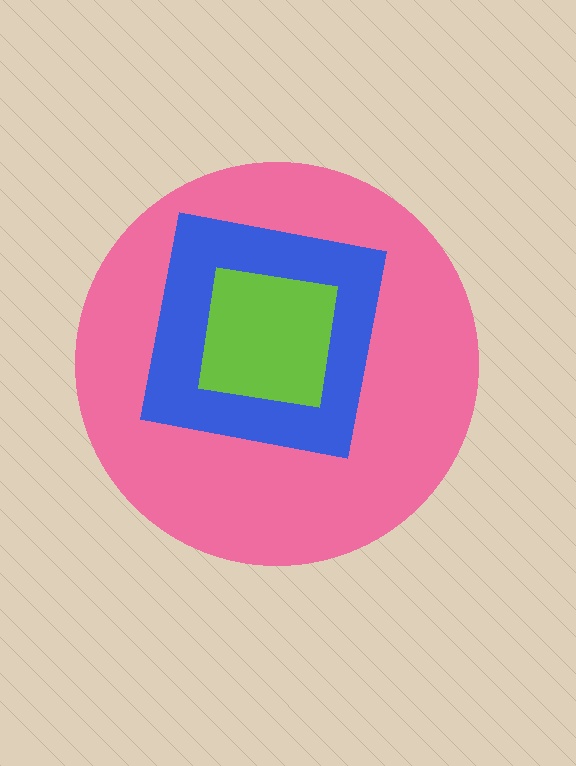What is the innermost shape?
The lime square.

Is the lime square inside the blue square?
Yes.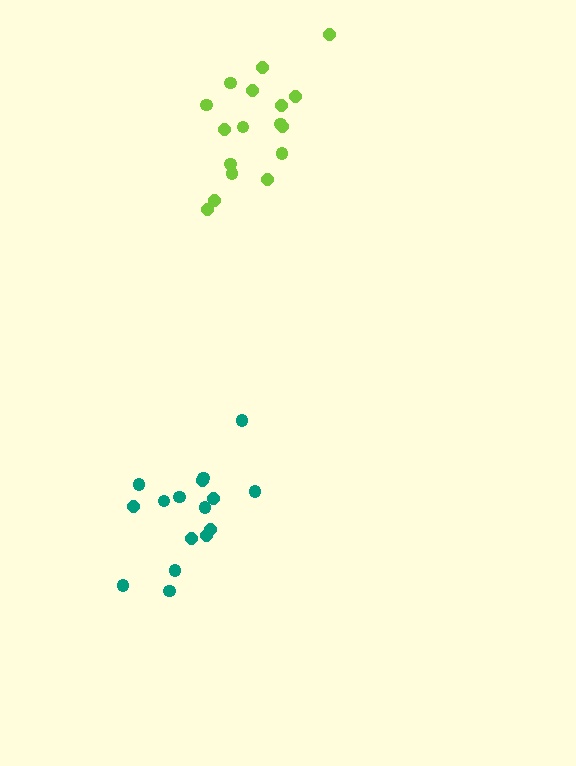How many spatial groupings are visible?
There are 2 spatial groupings.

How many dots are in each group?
Group 1: 17 dots, Group 2: 16 dots (33 total).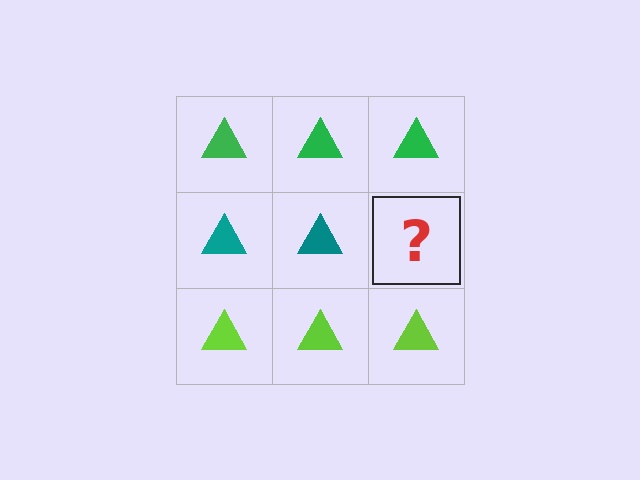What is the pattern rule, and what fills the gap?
The rule is that each row has a consistent color. The gap should be filled with a teal triangle.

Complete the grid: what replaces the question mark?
The question mark should be replaced with a teal triangle.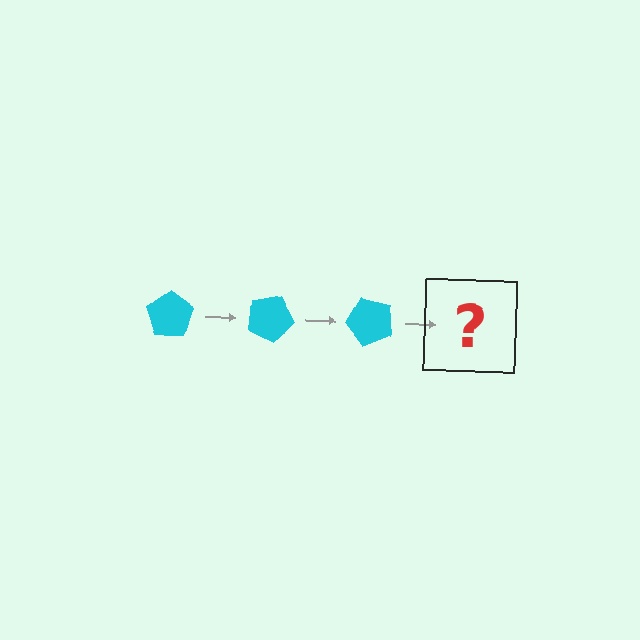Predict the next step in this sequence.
The next step is a cyan pentagon rotated 75 degrees.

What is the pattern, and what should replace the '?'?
The pattern is that the pentagon rotates 25 degrees each step. The '?' should be a cyan pentagon rotated 75 degrees.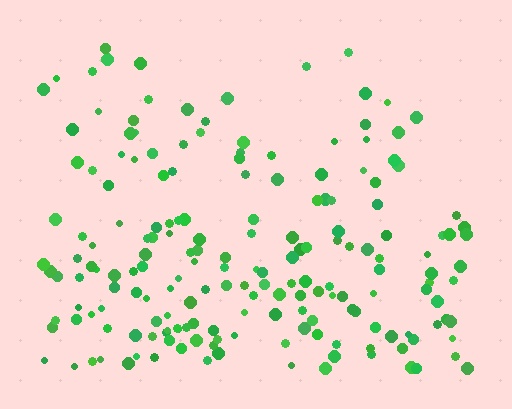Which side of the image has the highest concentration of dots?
The bottom.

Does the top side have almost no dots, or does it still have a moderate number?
Still a moderate number, just noticeably fewer than the bottom.